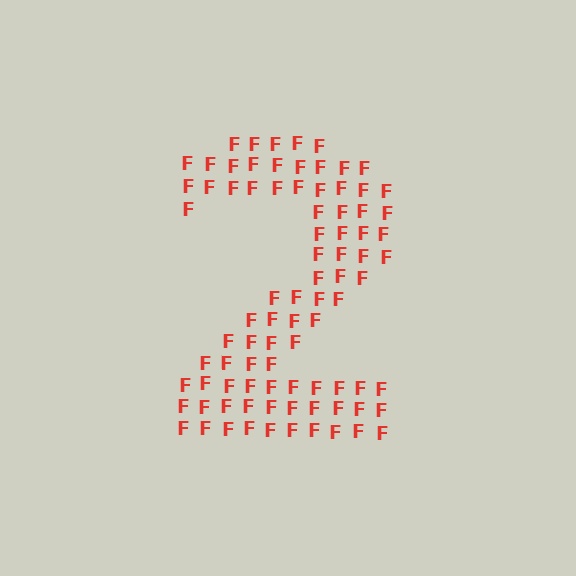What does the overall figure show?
The overall figure shows the digit 2.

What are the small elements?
The small elements are letter F's.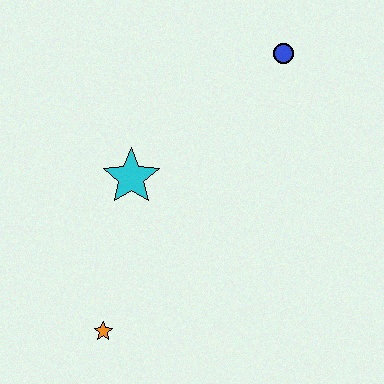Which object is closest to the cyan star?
The orange star is closest to the cyan star.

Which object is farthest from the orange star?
The blue circle is farthest from the orange star.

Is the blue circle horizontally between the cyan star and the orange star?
No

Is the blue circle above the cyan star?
Yes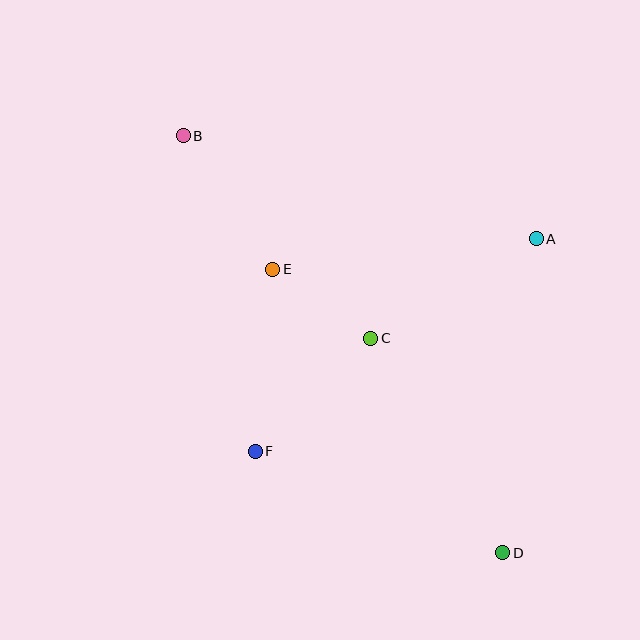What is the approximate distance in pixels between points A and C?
The distance between A and C is approximately 193 pixels.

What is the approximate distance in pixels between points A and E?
The distance between A and E is approximately 265 pixels.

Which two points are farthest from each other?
Points B and D are farthest from each other.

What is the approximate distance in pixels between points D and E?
The distance between D and E is approximately 365 pixels.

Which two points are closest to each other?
Points C and E are closest to each other.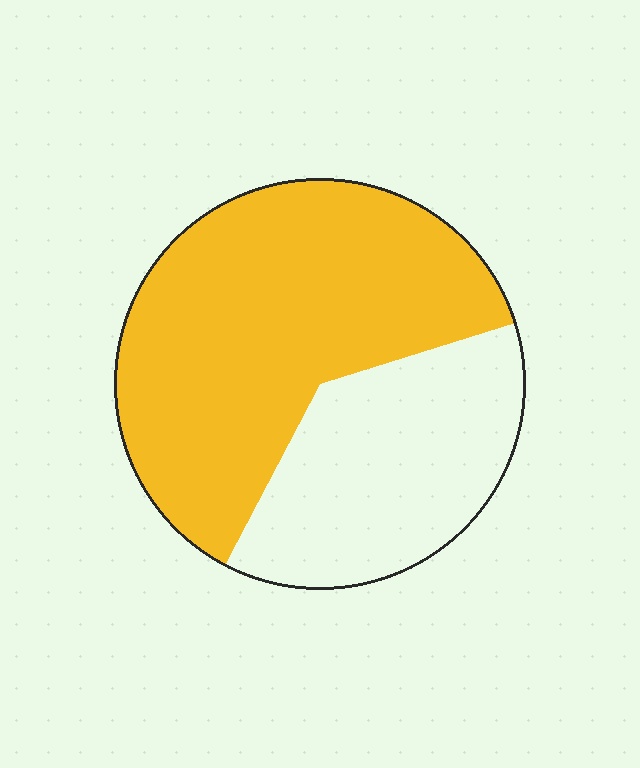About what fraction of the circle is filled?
About five eighths (5/8).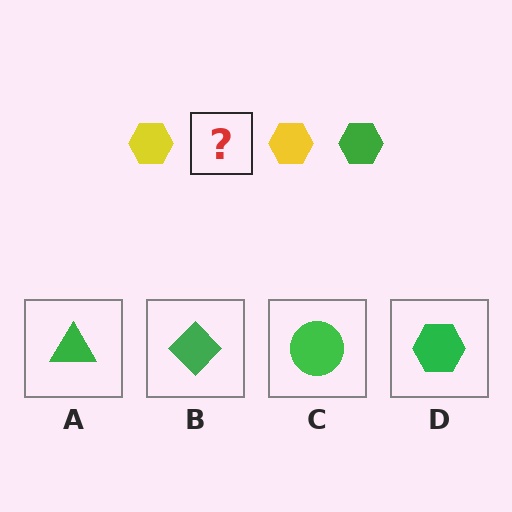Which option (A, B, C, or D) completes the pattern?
D.